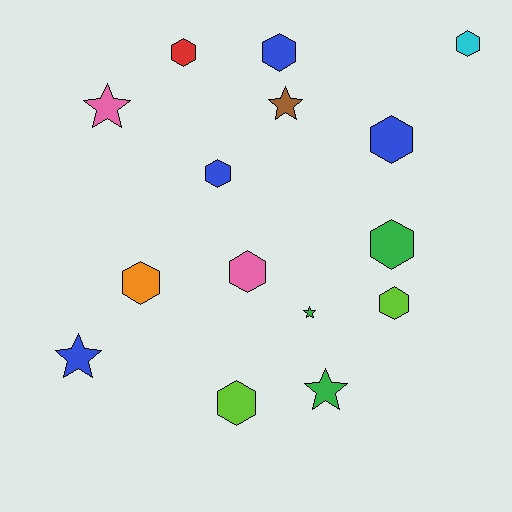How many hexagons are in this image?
There are 10 hexagons.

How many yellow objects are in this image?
There are no yellow objects.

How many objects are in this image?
There are 15 objects.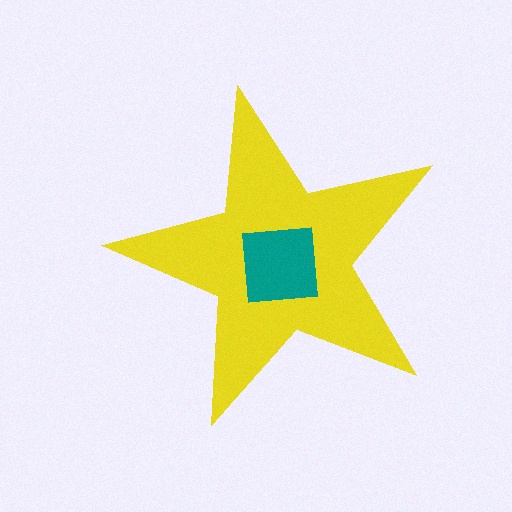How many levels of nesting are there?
2.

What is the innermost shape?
The teal square.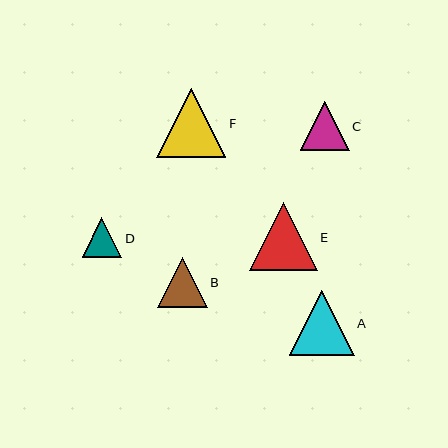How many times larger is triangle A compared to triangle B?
Triangle A is approximately 1.3 times the size of triangle B.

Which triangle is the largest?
Triangle F is the largest with a size of approximately 69 pixels.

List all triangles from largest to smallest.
From largest to smallest: F, E, A, B, C, D.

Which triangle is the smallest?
Triangle D is the smallest with a size of approximately 40 pixels.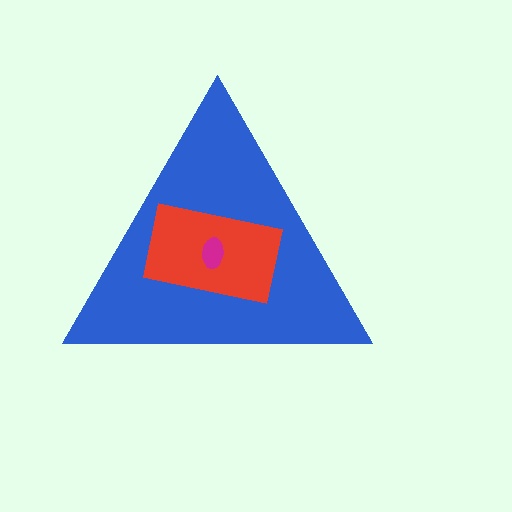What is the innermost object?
The magenta ellipse.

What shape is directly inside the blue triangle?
The red rectangle.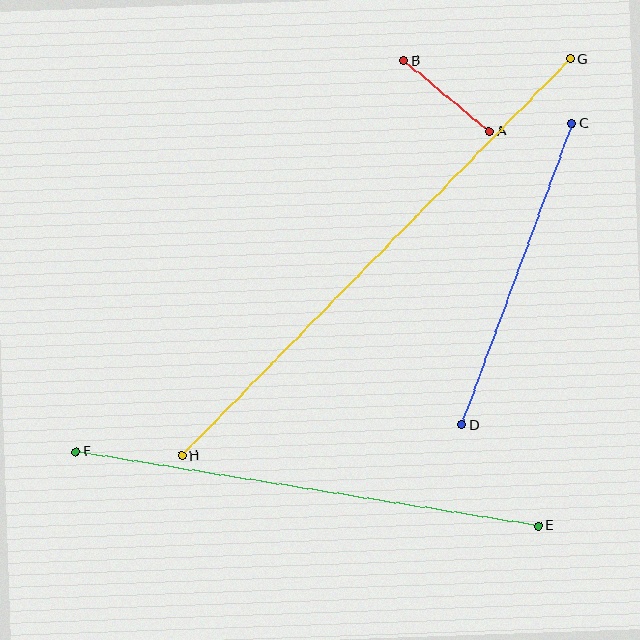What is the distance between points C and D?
The distance is approximately 321 pixels.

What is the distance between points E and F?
The distance is approximately 468 pixels.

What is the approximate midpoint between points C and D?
The midpoint is at approximately (517, 274) pixels.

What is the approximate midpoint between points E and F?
The midpoint is at approximately (307, 489) pixels.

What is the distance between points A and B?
The distance is approximately 111 pixels.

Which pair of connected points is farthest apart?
Points G and H are farthest apart.